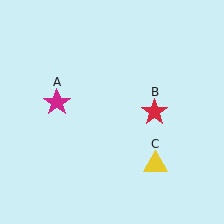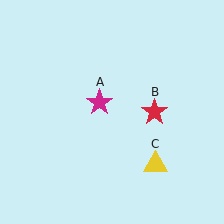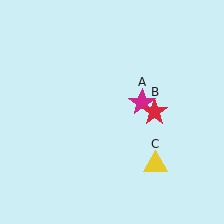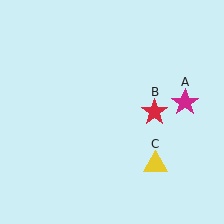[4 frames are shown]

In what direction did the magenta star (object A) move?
The magenta star (object A) moved right.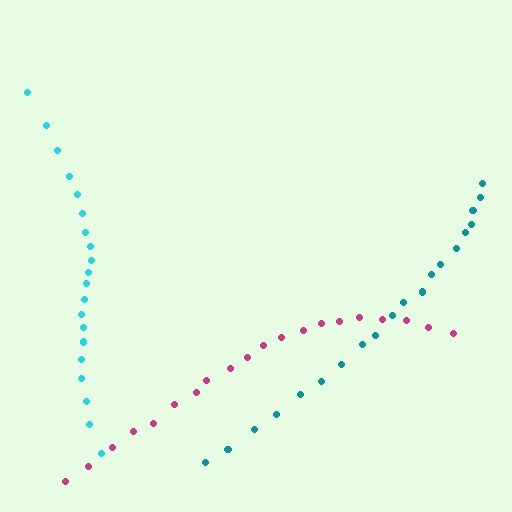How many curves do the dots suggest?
There are 3 distinct paths.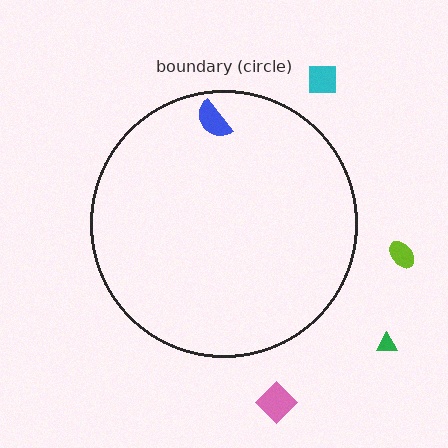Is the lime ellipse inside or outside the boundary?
Outside.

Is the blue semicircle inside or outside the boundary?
Inside.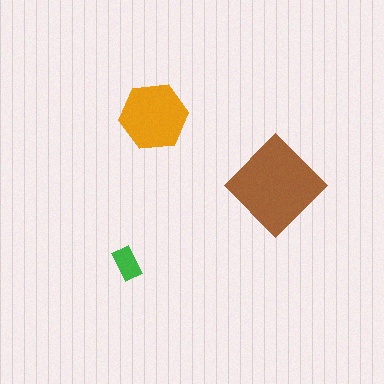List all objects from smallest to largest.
The green rectangle, the orange hexagon, the brown diamond.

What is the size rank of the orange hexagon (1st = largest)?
2nd.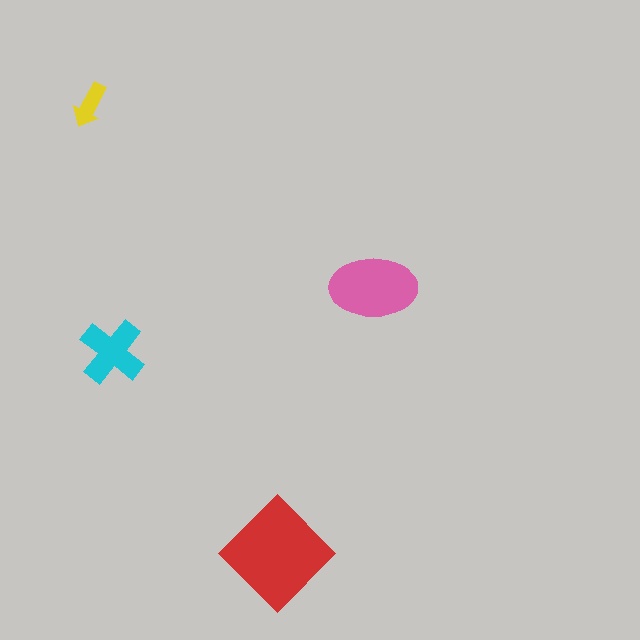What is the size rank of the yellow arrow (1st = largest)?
4th.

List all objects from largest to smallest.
The red diamond, the pink ellipse, the cyan cross, the yellow arrow.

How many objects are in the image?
There are 4 objects in the image.